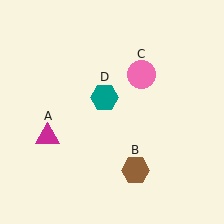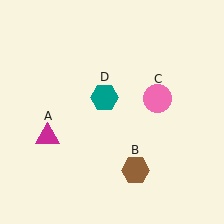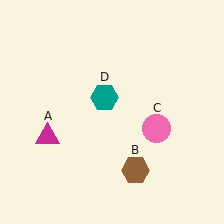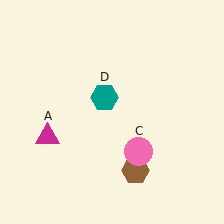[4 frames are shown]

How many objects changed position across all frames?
1 object changed position: pink circle (object C).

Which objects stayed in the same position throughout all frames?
Magenta triangle (object A) and brown hexagon (object B) and teal hexagon (object D) remained stationary.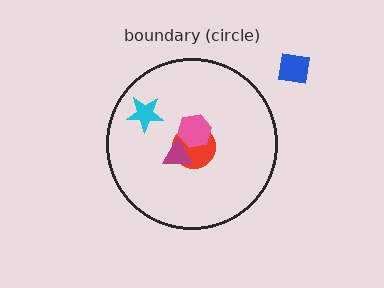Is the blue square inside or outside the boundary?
Outside.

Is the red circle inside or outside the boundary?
Inside.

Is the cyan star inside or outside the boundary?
Inside.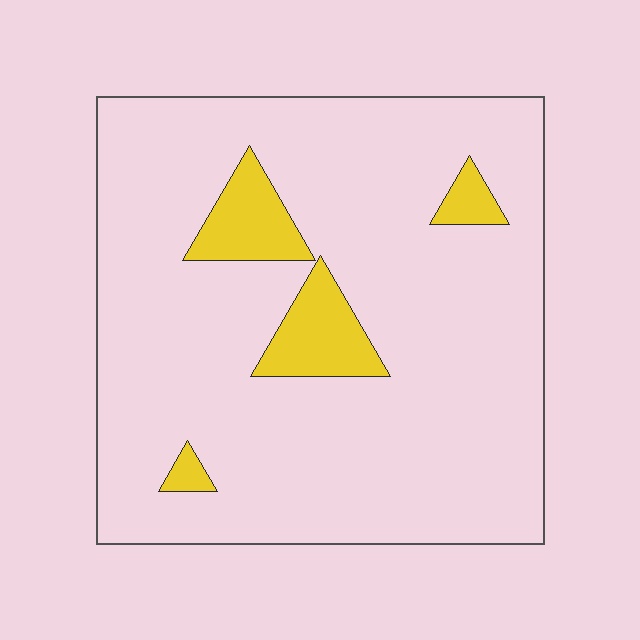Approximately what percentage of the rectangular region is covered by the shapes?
Approximately 10%.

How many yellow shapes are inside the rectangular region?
4.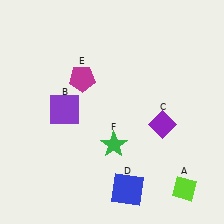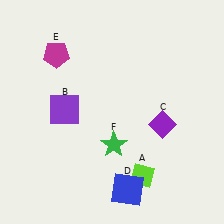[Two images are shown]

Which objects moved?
The objects that moved are: the lime diamond (A), the magenta pentagon (E).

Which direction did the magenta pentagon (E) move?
The magenta pentagon (E) moved left.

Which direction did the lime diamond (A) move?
The lime diamond (A) moved left.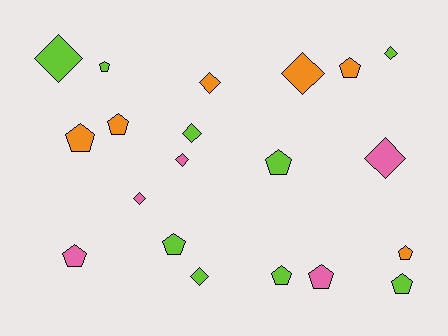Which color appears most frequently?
Lime, with 9 objects.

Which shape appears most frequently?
Pentagon, with 11 objects.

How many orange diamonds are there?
There are 2 orange diamonds.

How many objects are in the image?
There are 20 objects.